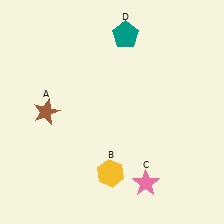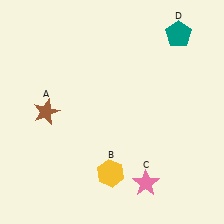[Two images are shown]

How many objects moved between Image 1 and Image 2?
1 object moved between the two images.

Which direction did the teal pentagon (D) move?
The teal pentagon (D) moved right.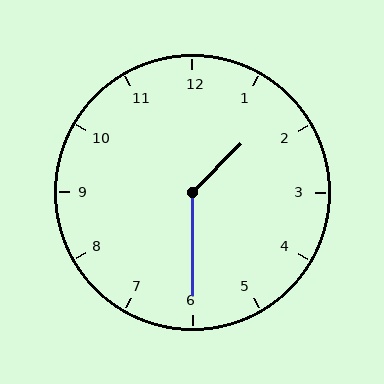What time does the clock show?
1:30.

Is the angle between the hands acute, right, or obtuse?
It is obtuse.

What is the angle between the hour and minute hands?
Approximately 135 degrees.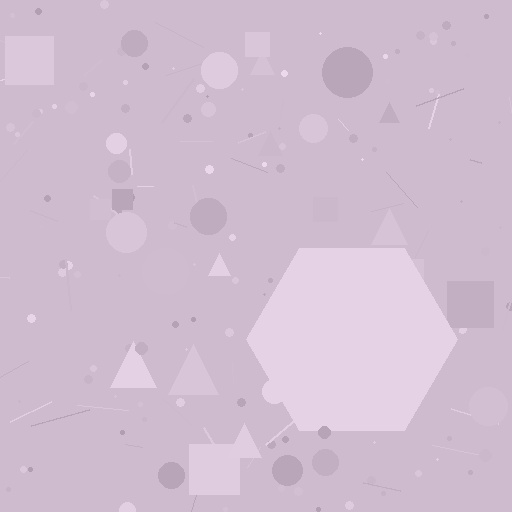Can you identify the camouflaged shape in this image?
The camouflaged shape is a hexagon.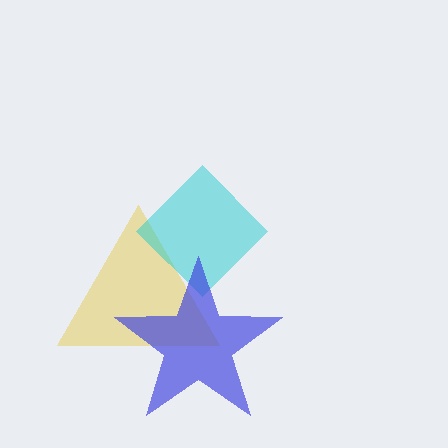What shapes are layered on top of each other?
The layered shapes are: a yellow triangle, a cyan diamond, a blue star.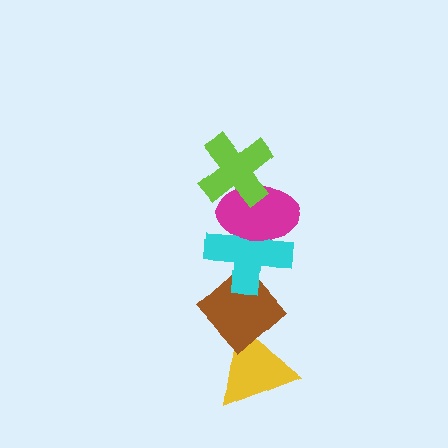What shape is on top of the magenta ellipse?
The lime cross is on top of the magenta ellipse.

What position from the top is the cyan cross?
The cyan cross is 3rd from the top.